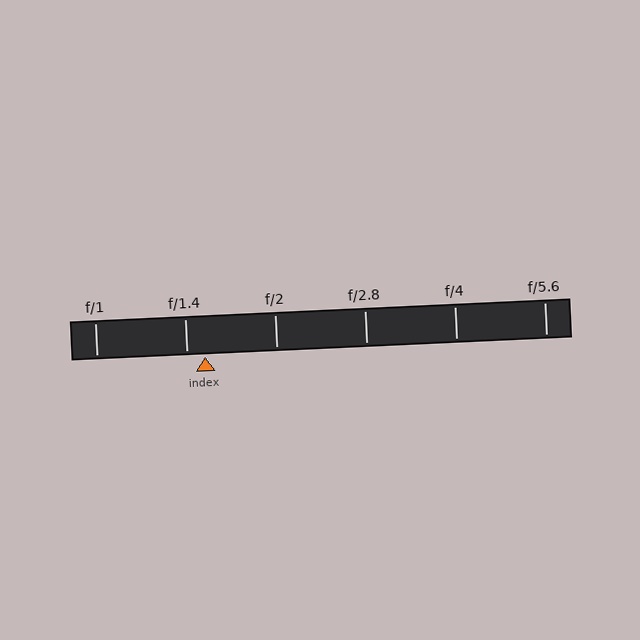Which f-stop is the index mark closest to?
The index mark is closest to f/1.4.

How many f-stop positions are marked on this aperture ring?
There are 6 f-stop positions marked.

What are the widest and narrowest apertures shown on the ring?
The widest aperture shown is f/1 and the narrowest is f/5.6.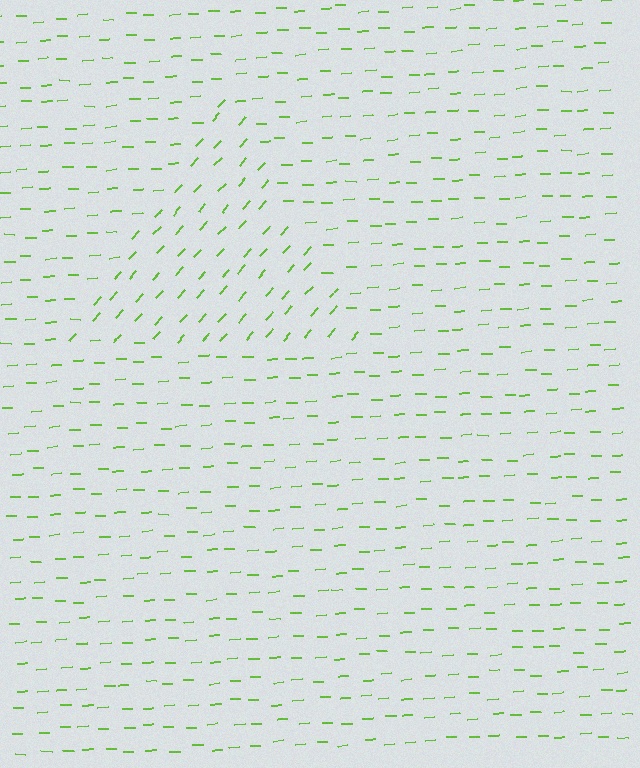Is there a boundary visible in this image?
Yes, there is a texture boundary formed by a change in line orientation.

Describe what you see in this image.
The image is filled with small lime line segments. A triangle region in the image has lines oriented differently from the surrounding lines, creating a visible texture boundary.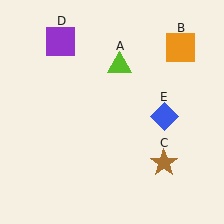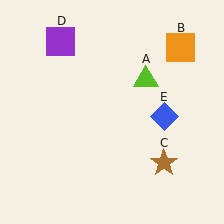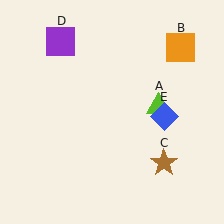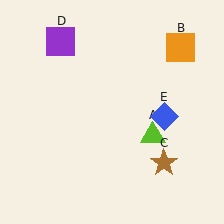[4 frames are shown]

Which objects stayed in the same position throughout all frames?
Orange square (object B) and brown star (object C) and purple square (object D) and blue diamond (object E) remained stationary.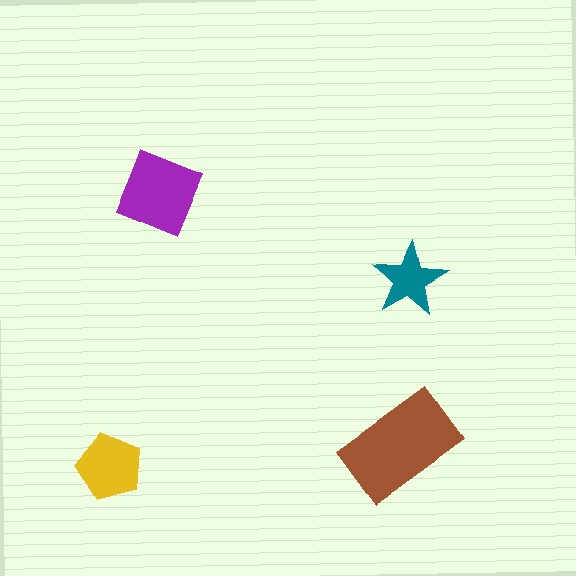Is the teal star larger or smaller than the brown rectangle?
Smaller.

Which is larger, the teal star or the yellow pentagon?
The yellow pentagon.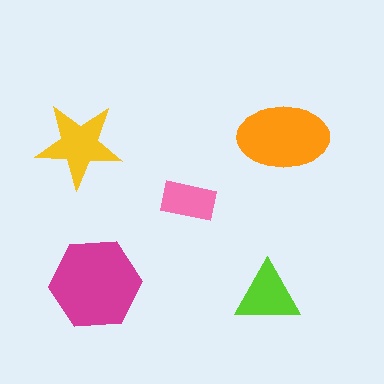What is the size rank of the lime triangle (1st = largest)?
4th.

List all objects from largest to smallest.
The magenta hexagon, the orange ellipse, the yellow star, the lime triangle, the pink rectangle.